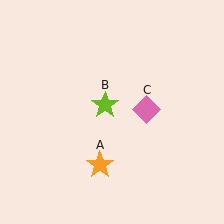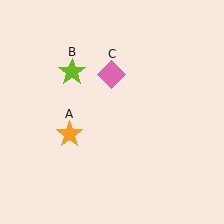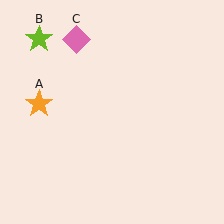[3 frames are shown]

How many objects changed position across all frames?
3 objects changed position: orange star (object A), lime star (object B), pink diamond (object C).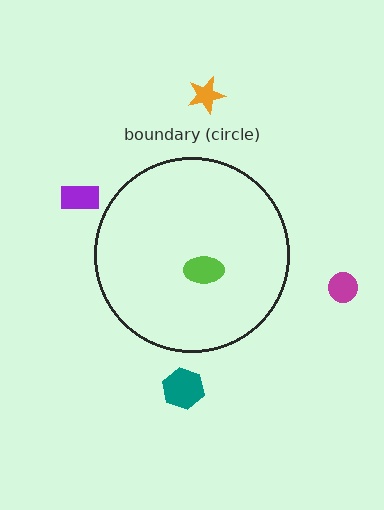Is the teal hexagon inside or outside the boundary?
Outside.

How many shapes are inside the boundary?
1 inside, 4 outside.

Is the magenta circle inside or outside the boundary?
Outside.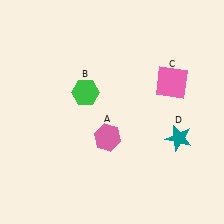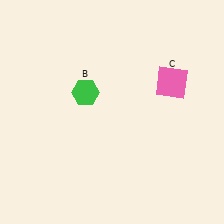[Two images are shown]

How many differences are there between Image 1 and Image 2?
There are 2 differences between the two images.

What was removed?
The teal star (D), the pink hexagon (A) were removed in Image 2.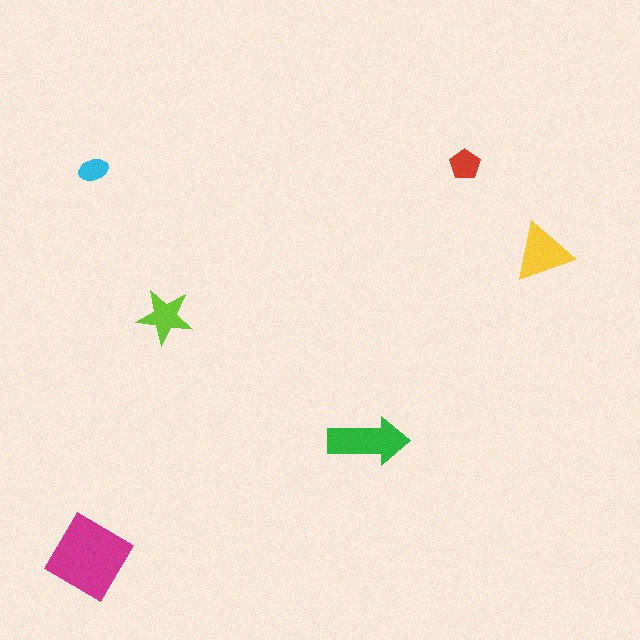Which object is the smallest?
The cyan ellipse.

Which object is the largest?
The magenta diamond.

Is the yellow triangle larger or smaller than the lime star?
Larger.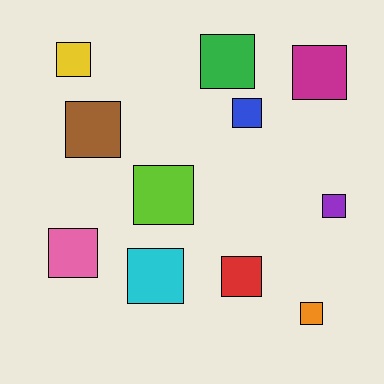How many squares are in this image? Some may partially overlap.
There are 11 squares.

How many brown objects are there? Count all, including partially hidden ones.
There is 1 brown object.